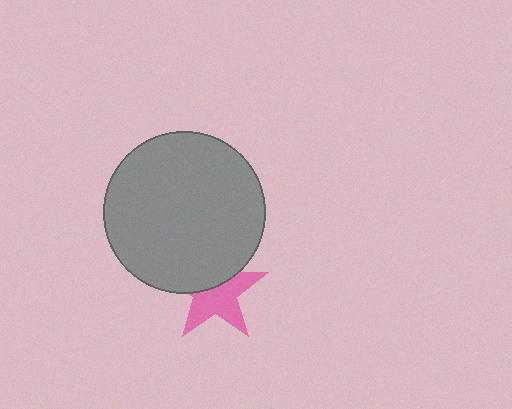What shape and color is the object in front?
The object in front is a gray circle.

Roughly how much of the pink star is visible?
About half of it is visible (roughly 59%).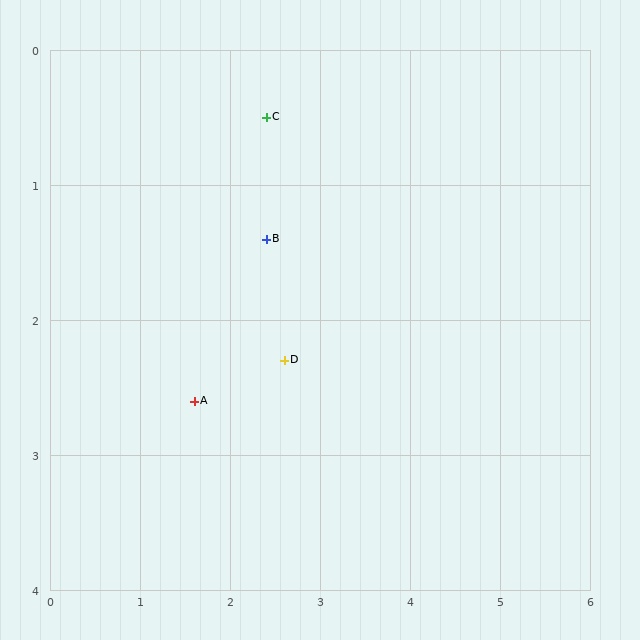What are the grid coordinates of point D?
Point D is at approximately (2.6, 2.3).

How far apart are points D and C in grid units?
Points D and C are about 1.8 grid units apart.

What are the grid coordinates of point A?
Point A is at approximately (1.6, 2.6).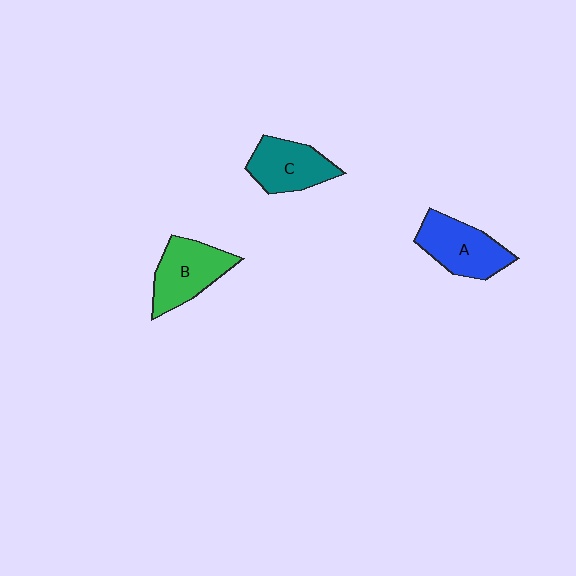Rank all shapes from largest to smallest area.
From largest to smallest: A (blue), B (green), C (teal).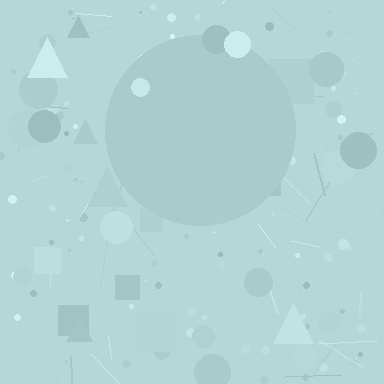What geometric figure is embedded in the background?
A circle is embedded in the background.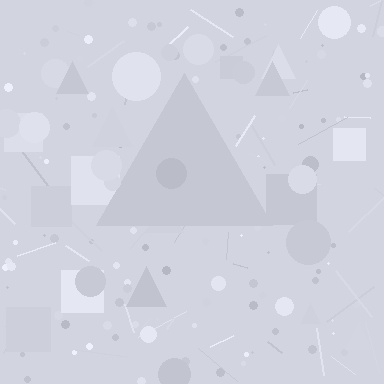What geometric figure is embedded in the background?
A triangle is embedded in the background.